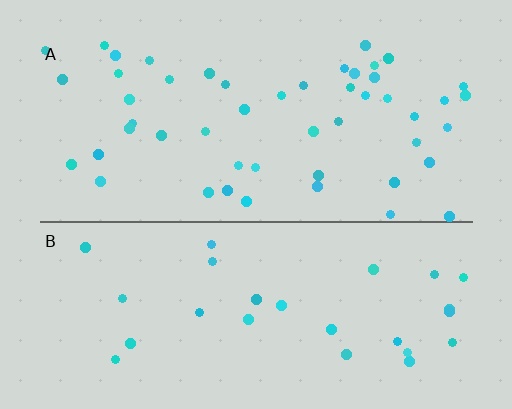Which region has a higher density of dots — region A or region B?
A (the top).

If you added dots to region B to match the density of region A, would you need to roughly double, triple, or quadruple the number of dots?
Approximately double.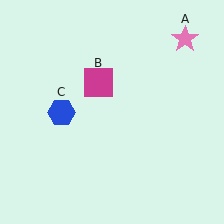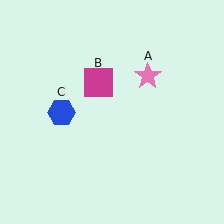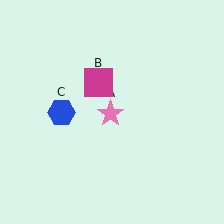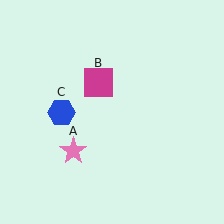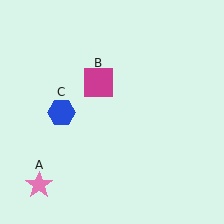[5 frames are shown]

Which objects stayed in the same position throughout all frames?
Magenta square (object B) and blue hexagon (object C) remained stationary.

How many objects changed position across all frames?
1 object changed position: pink star (object A).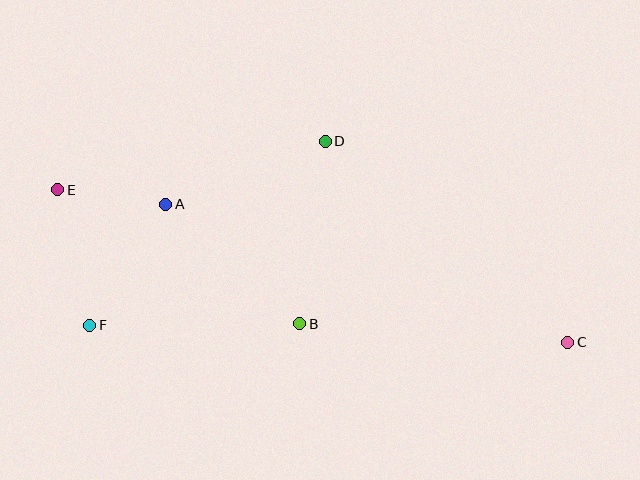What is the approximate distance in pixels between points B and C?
The distance between B and C is approximately 268 pixels.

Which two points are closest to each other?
Points A and E are closest to each other.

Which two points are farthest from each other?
Points C and E are farthest from each other.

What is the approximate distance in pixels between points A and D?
The distance between A and D is approximately 172 pixels.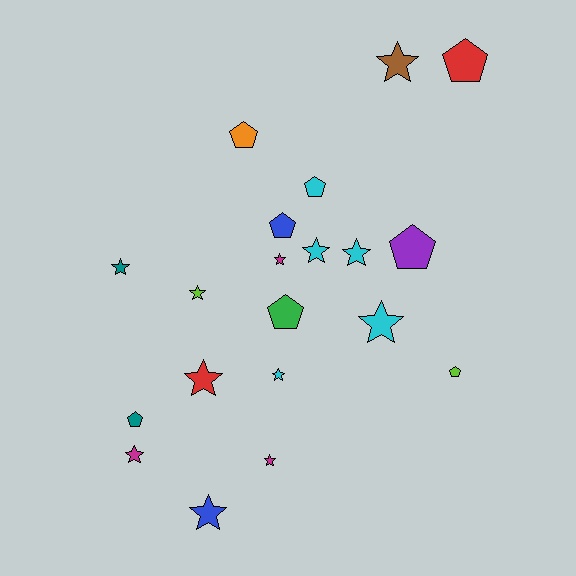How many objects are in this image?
There are 20 objects.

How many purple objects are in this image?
There is 1 purple object.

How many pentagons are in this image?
There are 8 pentagons.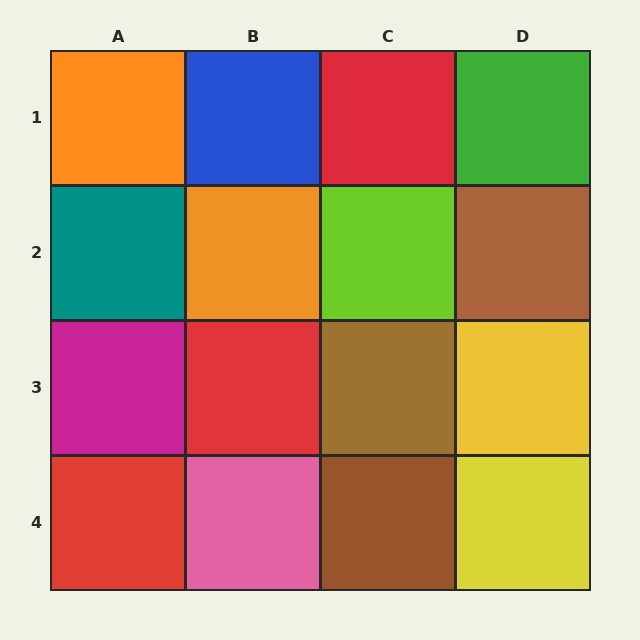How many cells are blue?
1 cell is blue.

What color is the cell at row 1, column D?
Green.